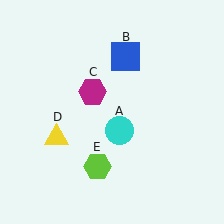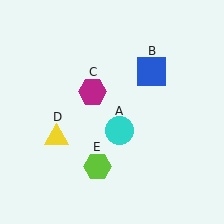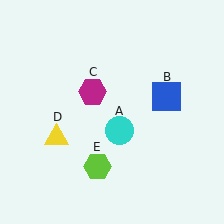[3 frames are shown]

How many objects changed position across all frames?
1 object changed position: blue square (object B).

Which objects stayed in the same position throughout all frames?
Cyan circle (object A) and magenta hexagon (object C) and yellow triangle (object D) and lime hexagon (object E) remained stationary.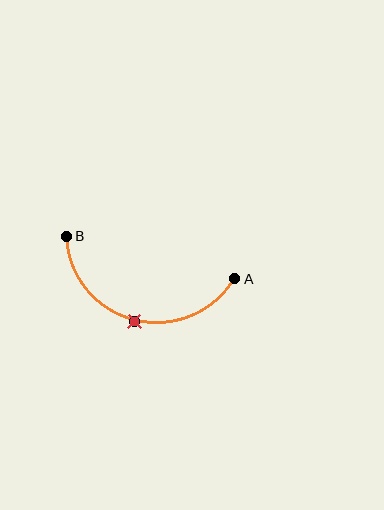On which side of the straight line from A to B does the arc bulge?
The arc bulges below the straight line connecting A and B.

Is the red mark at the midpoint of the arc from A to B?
Yes. The red mark lies on the arc at equal arc-length from both A and B — it is the arc midpoint.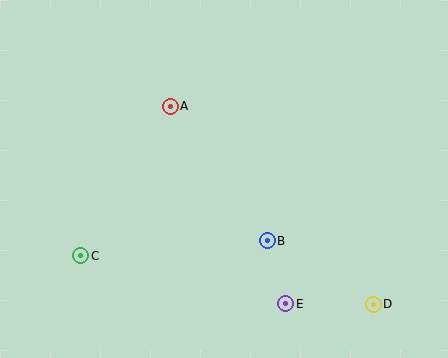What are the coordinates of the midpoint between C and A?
The midpoint between C and A is at (125, 181).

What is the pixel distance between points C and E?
The distance between C and E is 211 pixels.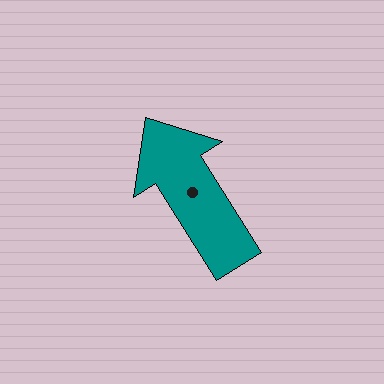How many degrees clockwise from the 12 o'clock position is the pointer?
Approximately 328 degrees.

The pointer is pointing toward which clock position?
Roughly 11 o'clock.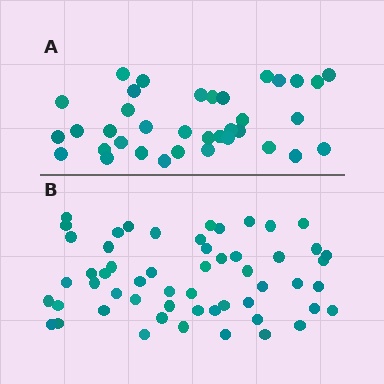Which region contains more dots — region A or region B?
Region B (the bottom region) has more dots.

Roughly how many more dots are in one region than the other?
Region B has approximately 20 more dots than region A.